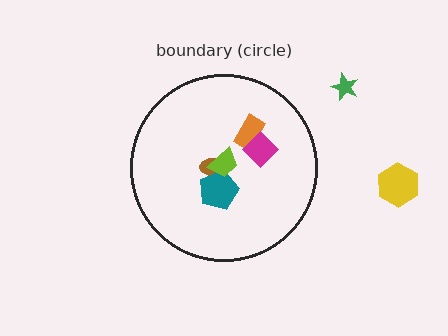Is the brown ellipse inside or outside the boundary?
Inside.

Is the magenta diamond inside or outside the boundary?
Inside.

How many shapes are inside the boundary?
5 inside, 2 outside.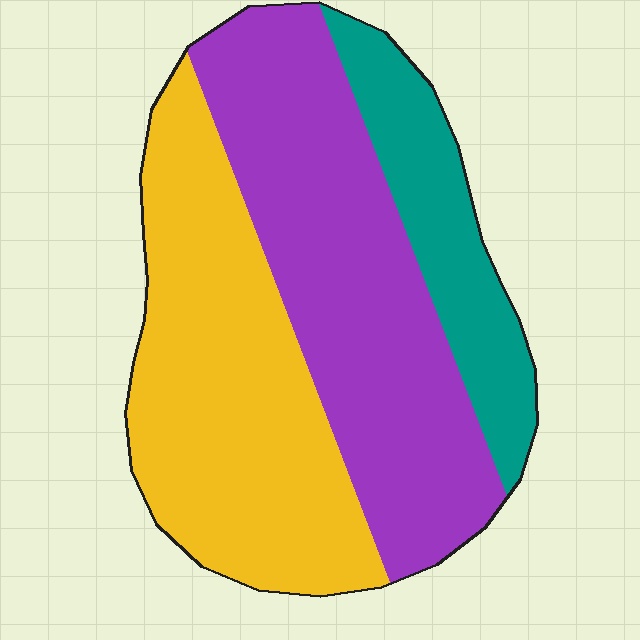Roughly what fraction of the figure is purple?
Purple covers 42% of the figure.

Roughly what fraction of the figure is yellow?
Yellow takes up about two fifths (2/5) of the figure.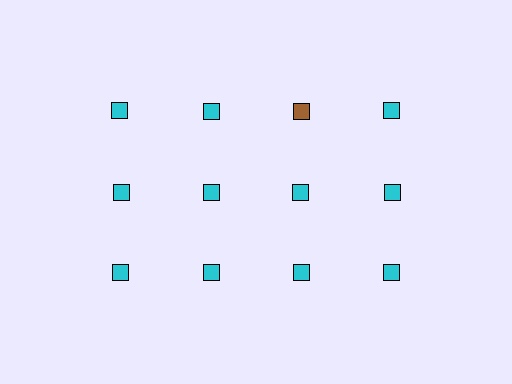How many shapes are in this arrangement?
There are 12 shapes arranged in a grid pattern.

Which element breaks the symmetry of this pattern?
The brown square in the top row, center column breaks the symmetry. All other shapes are cyan squares.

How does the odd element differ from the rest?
It has a different color: brown instead of cyan.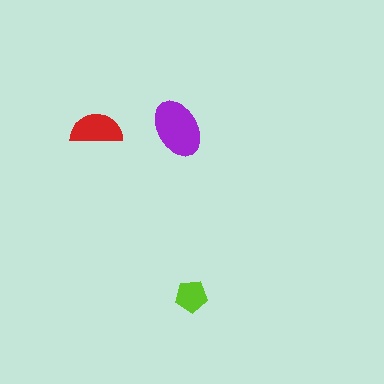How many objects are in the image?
There are 3 objects in the image.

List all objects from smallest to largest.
The lime pentagon, the red semicircle, the purple ellipse.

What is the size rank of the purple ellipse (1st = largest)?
1st.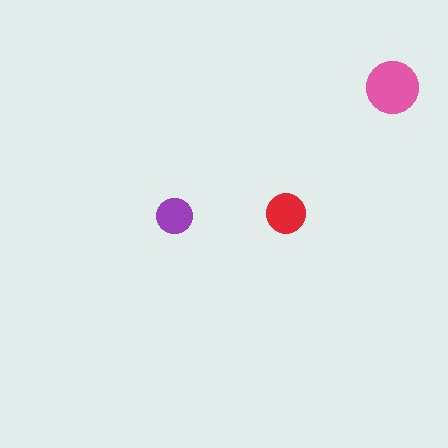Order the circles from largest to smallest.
the pink one, the red one, the purple one.